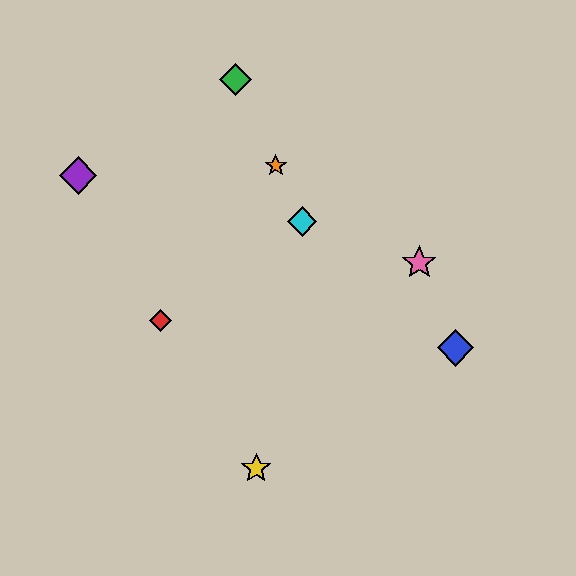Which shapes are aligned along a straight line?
The green diamond, the orange star, the cyan diamond are aligned along a straight line.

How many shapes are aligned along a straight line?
3 shapes (the green diamond, the orange star, the cyan diamond) are aligned along a straight line.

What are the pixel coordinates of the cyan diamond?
The cyan diamond is at (302, 222).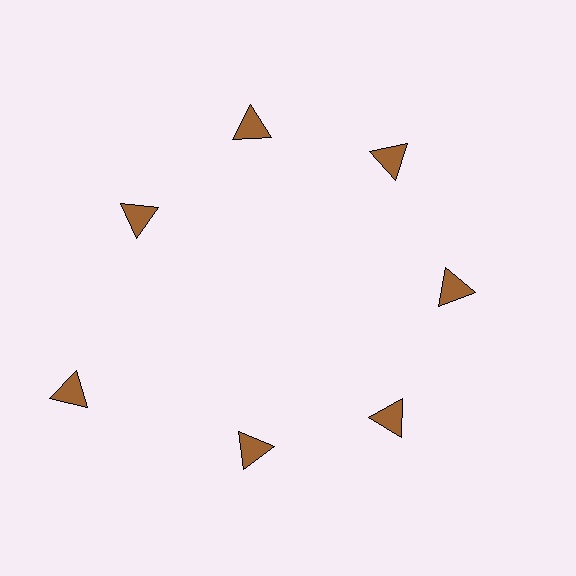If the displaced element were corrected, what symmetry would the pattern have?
It would have 7-fold rotational symmetry — the pattern would map onto itself every 51 degrees.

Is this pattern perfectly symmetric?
No. The 7 brown triangles are arranged in a ring, but one element near the 8 o'clock position is pushed outward from the center, breaking the 7-fold rotational symmetry.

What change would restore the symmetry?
The symmetry would be restored by moving it inward, back onto the ring so that all 7 triangles sit at equal angles and equal distance from the center.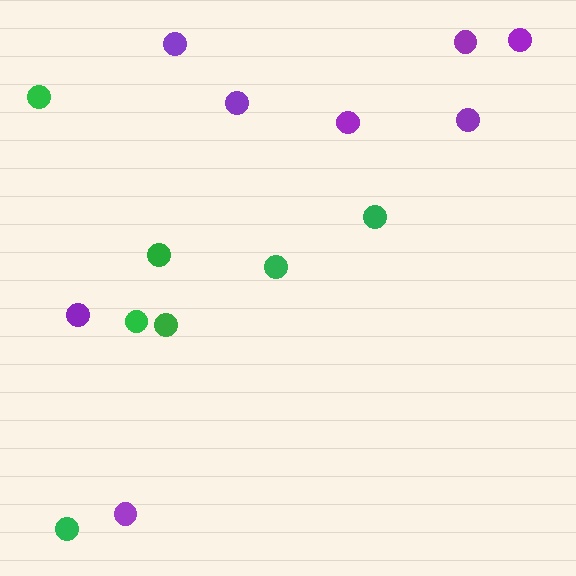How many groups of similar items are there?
There are 2 groups: one group of purple circles (8) and one group of green circles (7).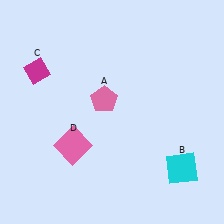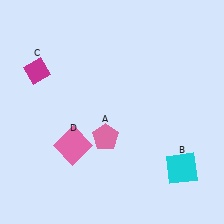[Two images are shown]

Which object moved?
The pink pentagon (A) moved down.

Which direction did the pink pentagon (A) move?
The pink pentagon (A) moved down.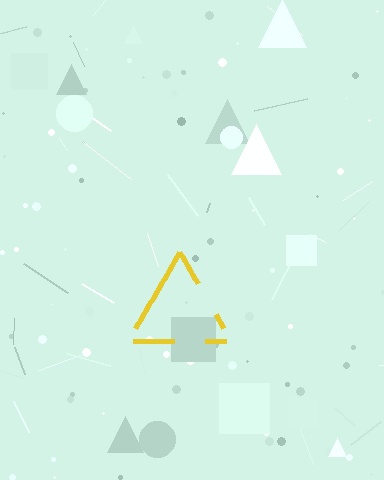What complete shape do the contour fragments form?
The contour fragments form a triangle.